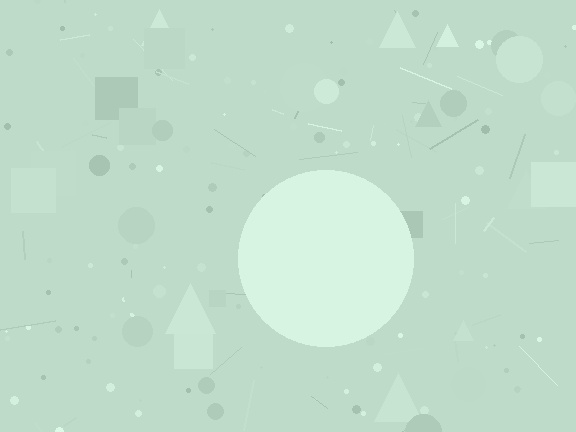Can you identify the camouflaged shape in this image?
The camouflaged shape is a circle.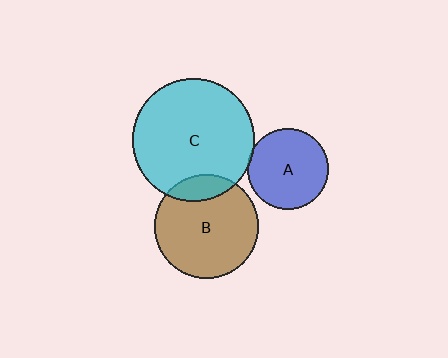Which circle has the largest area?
Circle C (cyan).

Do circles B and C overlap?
Yes.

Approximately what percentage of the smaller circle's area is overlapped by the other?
Approximately 15%.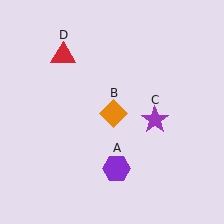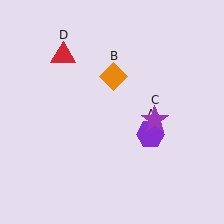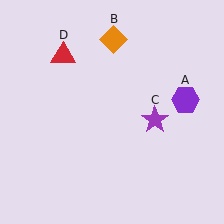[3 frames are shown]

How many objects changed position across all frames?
2 objects changed position: purple hexagon (object A), orange diamond (object B).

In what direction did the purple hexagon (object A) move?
The purple hexagon (object A) moved up and to the right.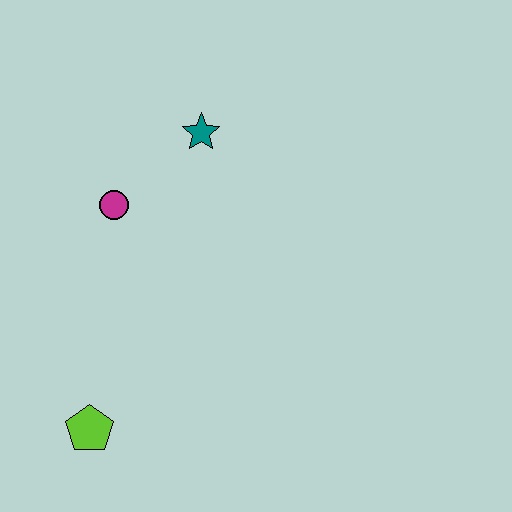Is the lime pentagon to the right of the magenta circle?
No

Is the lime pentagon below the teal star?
Yes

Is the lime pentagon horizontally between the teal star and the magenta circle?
No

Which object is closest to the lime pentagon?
The magenta circle is closest to the lime pentagon.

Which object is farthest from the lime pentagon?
The teal star is farthest from the lime pentagon.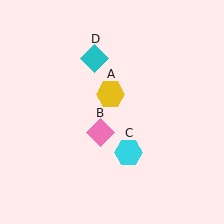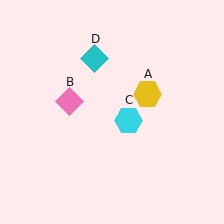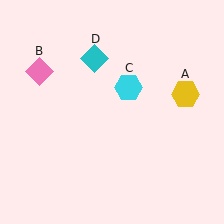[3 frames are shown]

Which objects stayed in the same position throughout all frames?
Cyan diamond (object D) remained stationary.